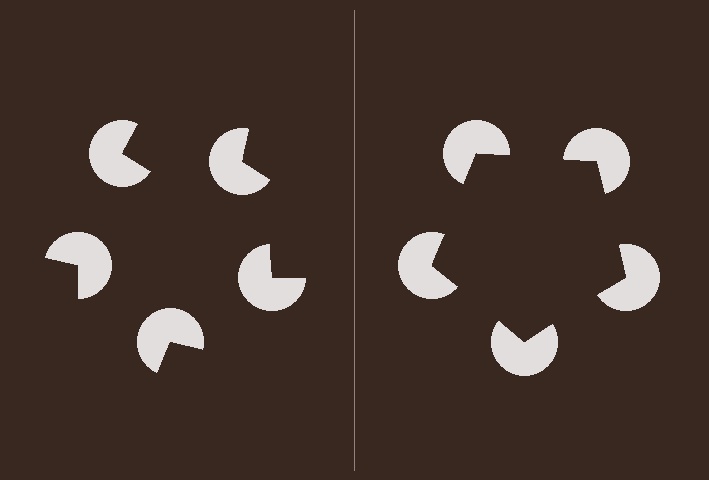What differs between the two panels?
The pac-man discs are positioned identically on both sides; only the wedge orientations differ. On the right they align to a pentagon; on the left they are misaligned.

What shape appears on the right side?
An illusory pentagon.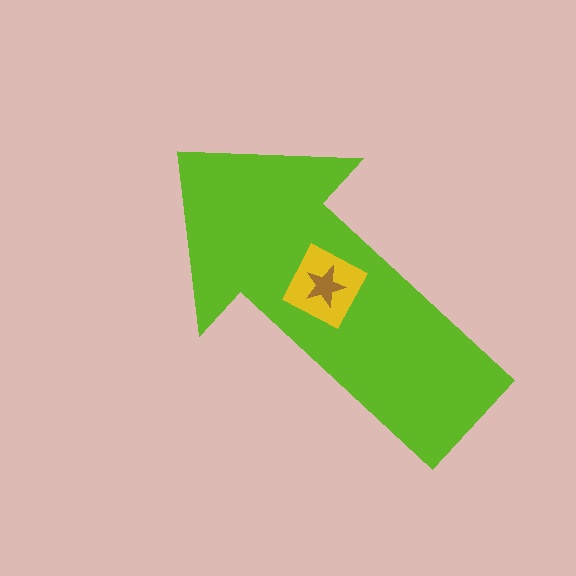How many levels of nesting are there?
3.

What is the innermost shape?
The brown star.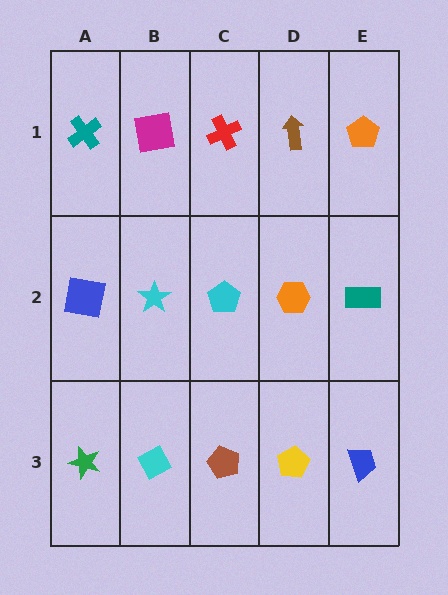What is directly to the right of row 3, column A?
A cyan diamond.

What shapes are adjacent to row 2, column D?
A brown arrow (row 1, column D), a yellow pentagon (row 3, column D), a cyan pentagon (row 2, column C), a teal rectangle (row 2, column E).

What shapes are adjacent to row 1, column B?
A cyan star (row 2, column B), a teal cross (row 1, column A), a red cross (row 1, column C).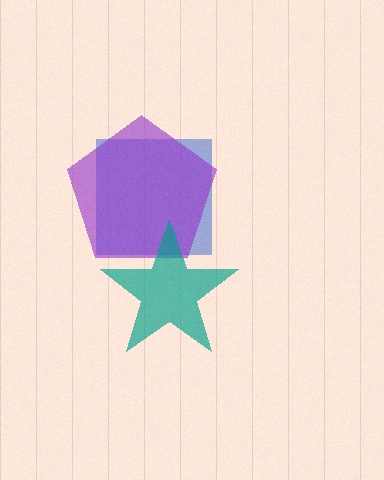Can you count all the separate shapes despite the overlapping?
Yes, there are 3 separate shapes.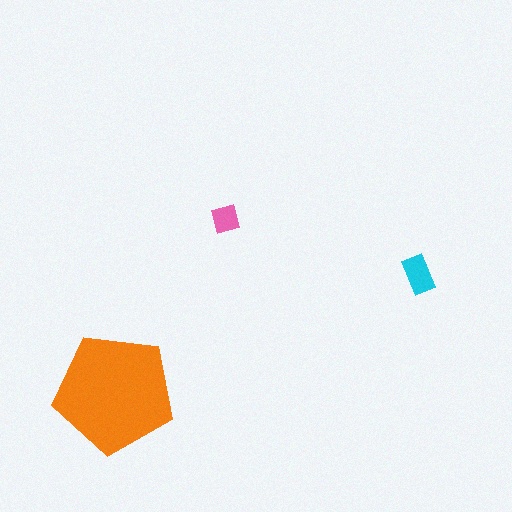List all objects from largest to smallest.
The orange pentagon, the cyan rectangle, the pink diamond.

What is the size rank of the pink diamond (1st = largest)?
3rd.